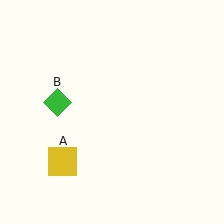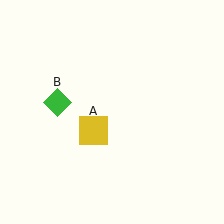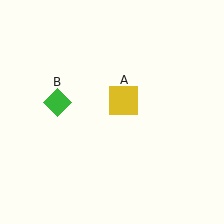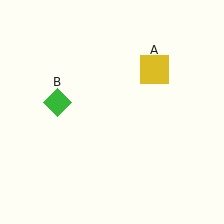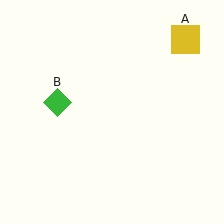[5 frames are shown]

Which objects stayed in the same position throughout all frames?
Green diamond (object B) remained stationary.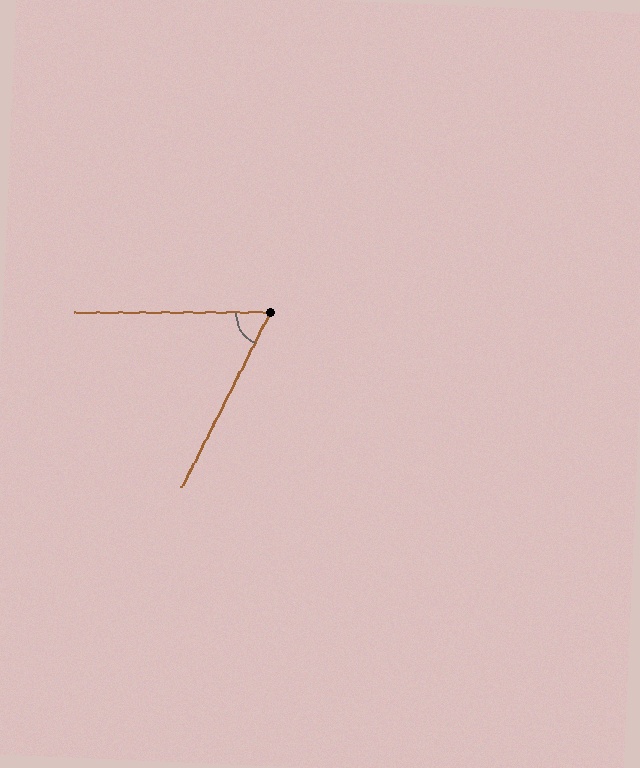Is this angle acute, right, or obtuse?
It is acute.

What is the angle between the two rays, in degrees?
Approximately 63 degrees.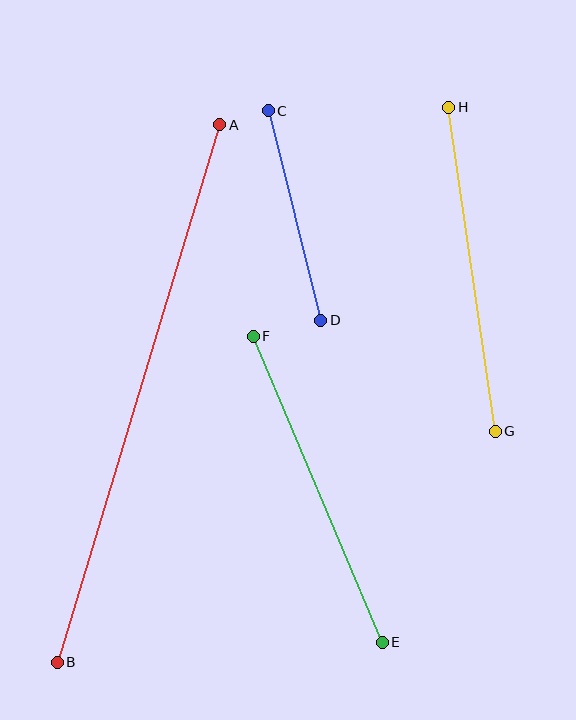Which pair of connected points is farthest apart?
Points A and B are farthest apart.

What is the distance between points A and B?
The distance is approximately 561 pixels.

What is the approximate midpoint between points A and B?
The midpoint is at approximately (138, 393) pixels.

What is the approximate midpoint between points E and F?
The midpoint is at approximately (318, 489) pixels.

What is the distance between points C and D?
The distance is approximately 216 pixels.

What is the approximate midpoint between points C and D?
The midpoint is at approximately (294, 215) pixels.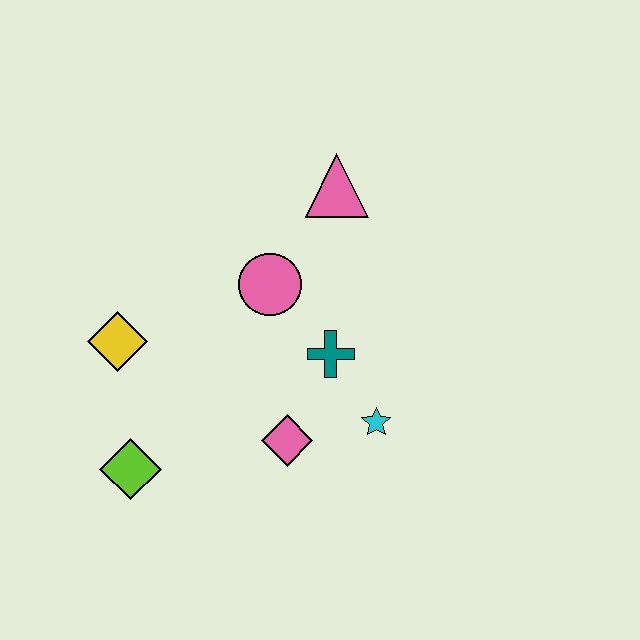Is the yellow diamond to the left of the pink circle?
Yes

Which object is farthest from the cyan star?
The yellow diamond is farthest from the cyan star.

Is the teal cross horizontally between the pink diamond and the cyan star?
Yes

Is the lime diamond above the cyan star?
No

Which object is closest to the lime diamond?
The yellow diamond is closest to the lime diamond.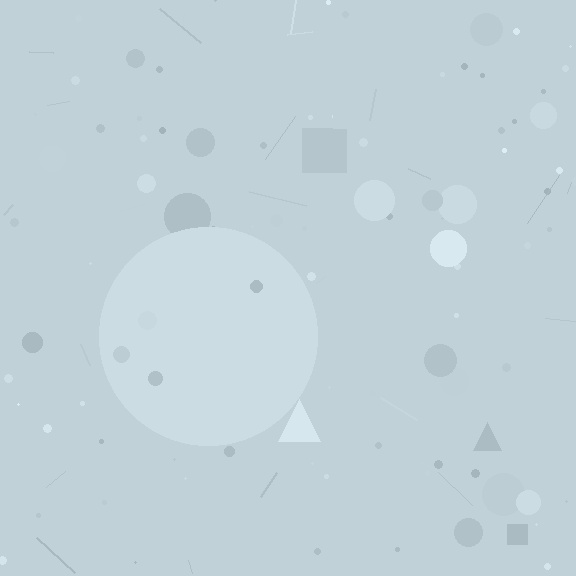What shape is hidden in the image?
A circle is hidden in the image.